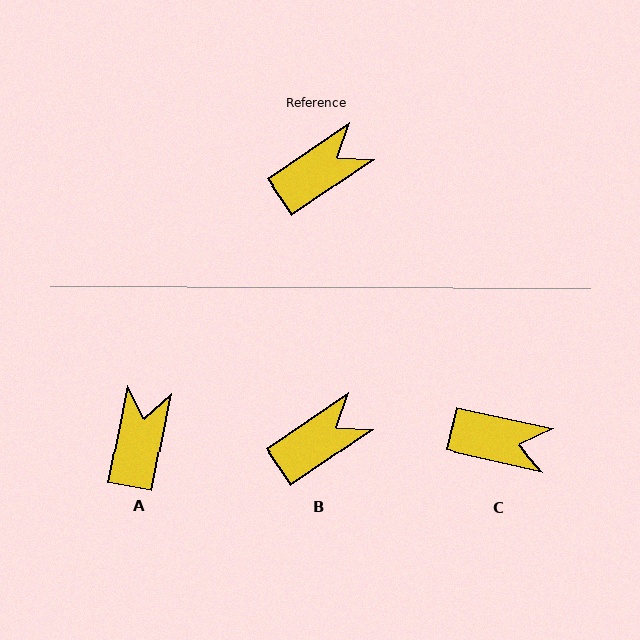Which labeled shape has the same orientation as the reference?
B.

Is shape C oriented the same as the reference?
No, it is off by about 47 degrees.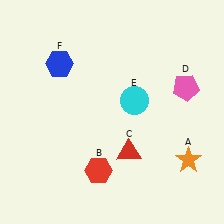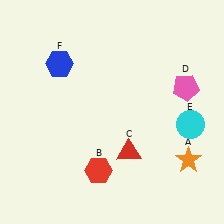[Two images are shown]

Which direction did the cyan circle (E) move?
The cyan circle (E) moved right.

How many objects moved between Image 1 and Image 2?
1 object moved between the two images.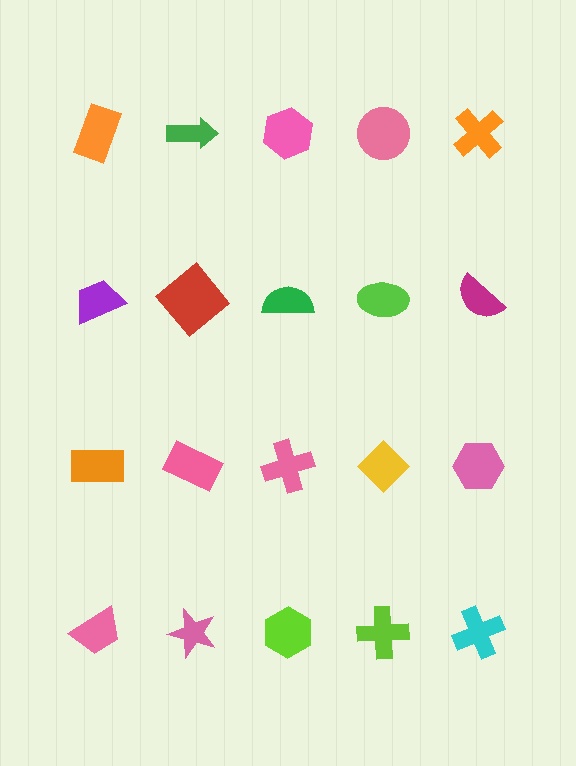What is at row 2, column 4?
A lime ellipse.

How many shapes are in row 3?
5 shapes.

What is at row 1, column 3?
A pink hexagon.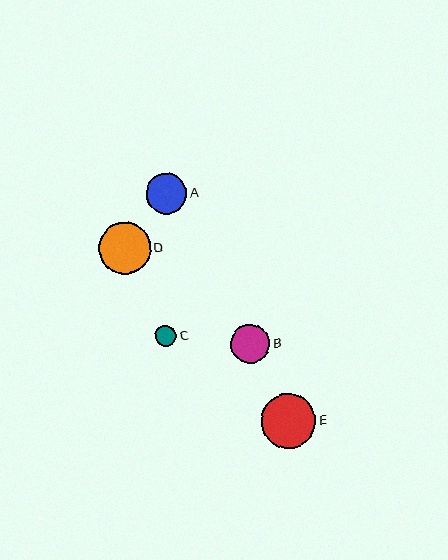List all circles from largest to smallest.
From largest to smallest: E, D, A, B, C.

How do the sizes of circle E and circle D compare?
Circle E and circle D are approximately the same size.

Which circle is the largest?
Circle E is the largest with a size of approximately 55 pixels.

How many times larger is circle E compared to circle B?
Circle E is approximately 1.4 times the size of circle B.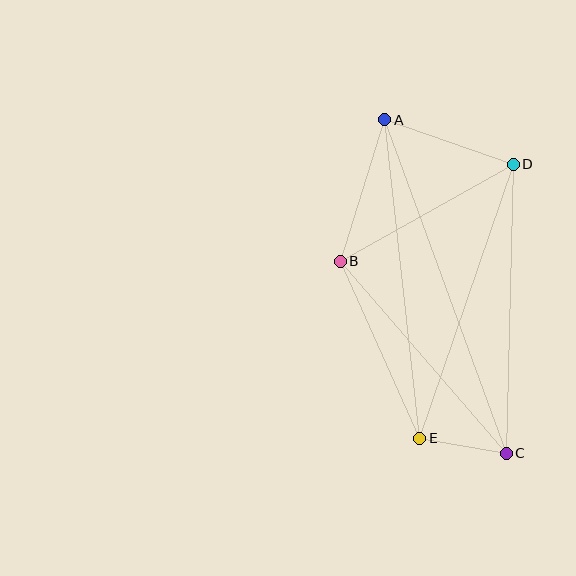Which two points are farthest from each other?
Points A and C are farthest from each other.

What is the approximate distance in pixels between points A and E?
The distance between A and E is approximately 320 pixels.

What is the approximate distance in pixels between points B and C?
The distance between B and C is approximately 254 pixels.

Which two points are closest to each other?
Points C and E are closest to each other.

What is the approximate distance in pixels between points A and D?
The distance between A and D is approximately 136 pixels.